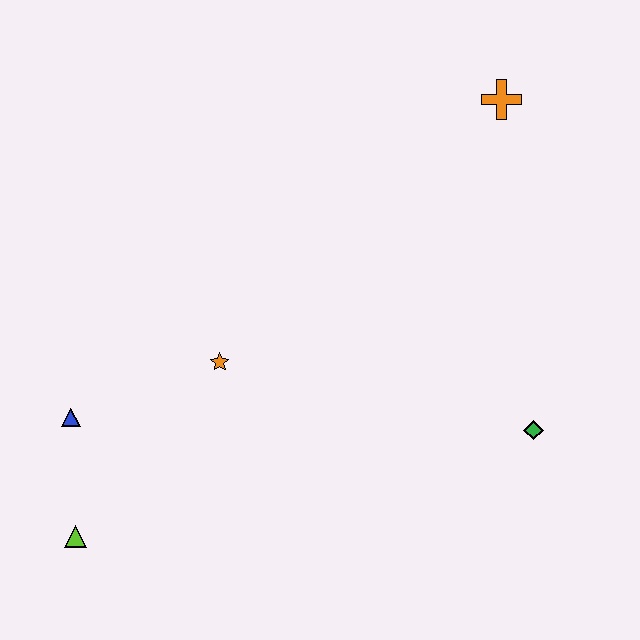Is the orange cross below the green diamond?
No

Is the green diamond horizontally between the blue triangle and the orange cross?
No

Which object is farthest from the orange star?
The orange cross is farthest from the orange star.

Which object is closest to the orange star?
The blue triangle is closest to the orange star.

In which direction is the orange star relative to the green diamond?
The orange star is to the left of the green diamond.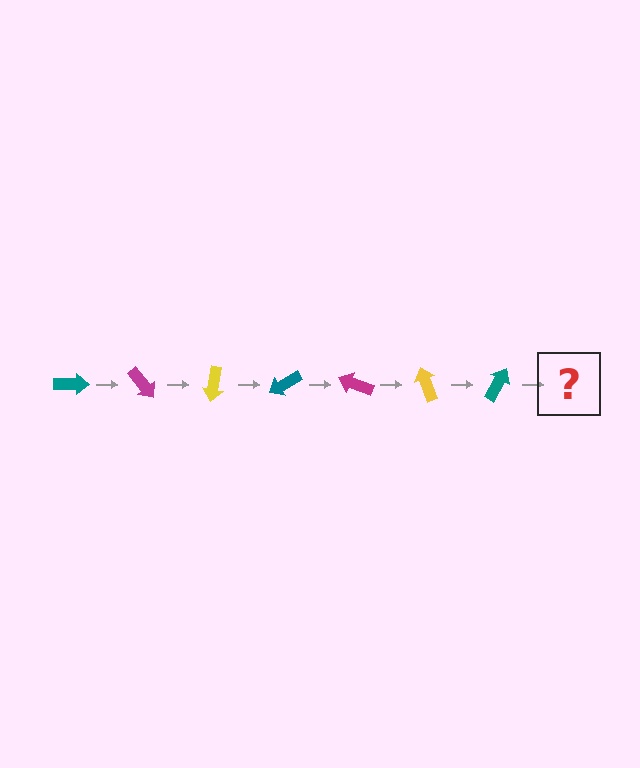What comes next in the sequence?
The next element should be a magenta arrow, rotated 350 degrees from the start.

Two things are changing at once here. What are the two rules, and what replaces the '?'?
The two rules are that it rotates 50 degrees each step and the color cycles through teal, magenta, and yellow. The '?' should be a magenta arrow, rotated 350 degrees from the start.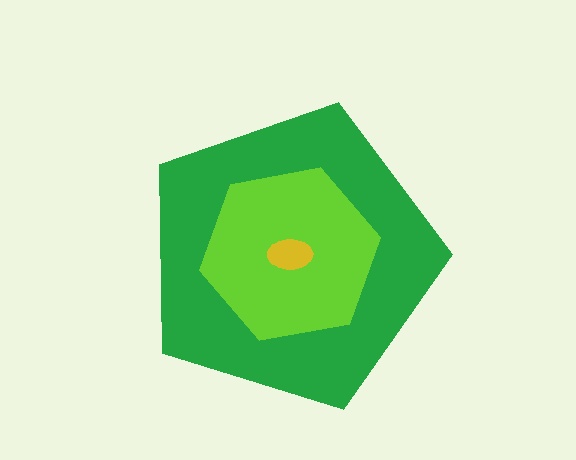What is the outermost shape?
The green pentagon.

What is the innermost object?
The yellow ellipse.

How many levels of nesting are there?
3.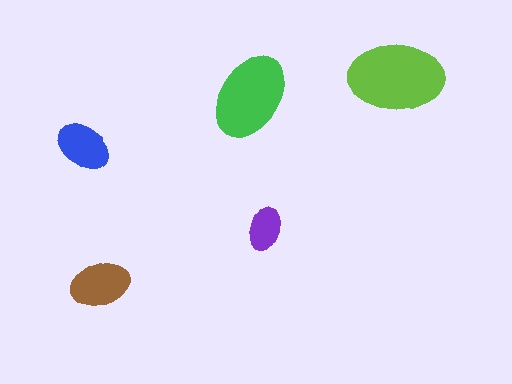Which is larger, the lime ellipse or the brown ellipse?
The lime one.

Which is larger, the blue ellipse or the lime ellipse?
The lime one.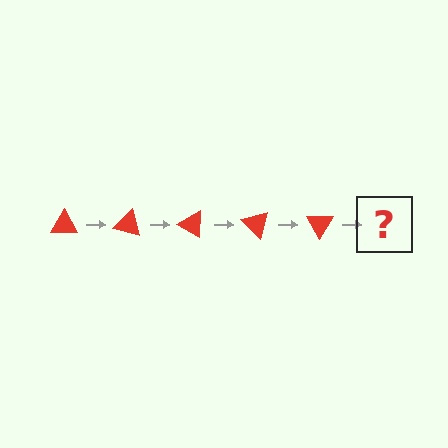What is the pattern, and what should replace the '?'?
The pattern is that the triangle rotates 15 degrees each step. The '?' should be a red triangle rotated 75 degrees.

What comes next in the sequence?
The next element should be a red triangle rotated 75 degrees.